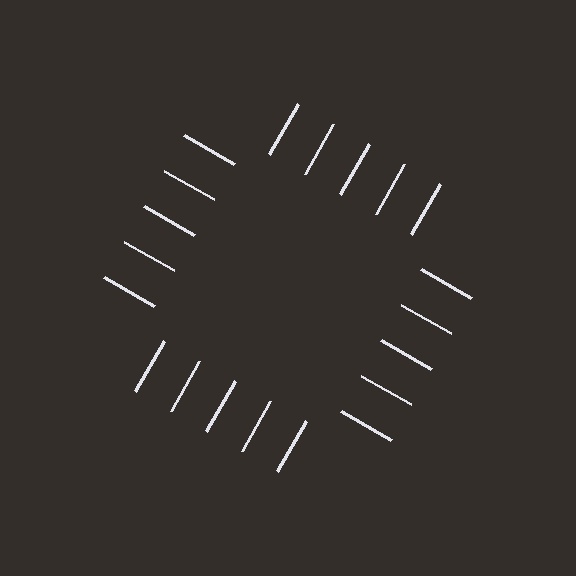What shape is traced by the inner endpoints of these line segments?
An illusory square — the line segments terminate on its edges but no continuous stroke is drawn.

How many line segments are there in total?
20 — 5 along each of the 4 edges.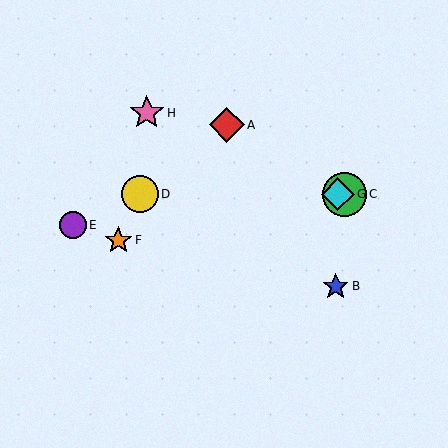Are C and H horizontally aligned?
No, C is at y≈194 and H is at y≈113.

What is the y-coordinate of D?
Object D is at y≈194.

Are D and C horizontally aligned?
Yes, both are at y≈194.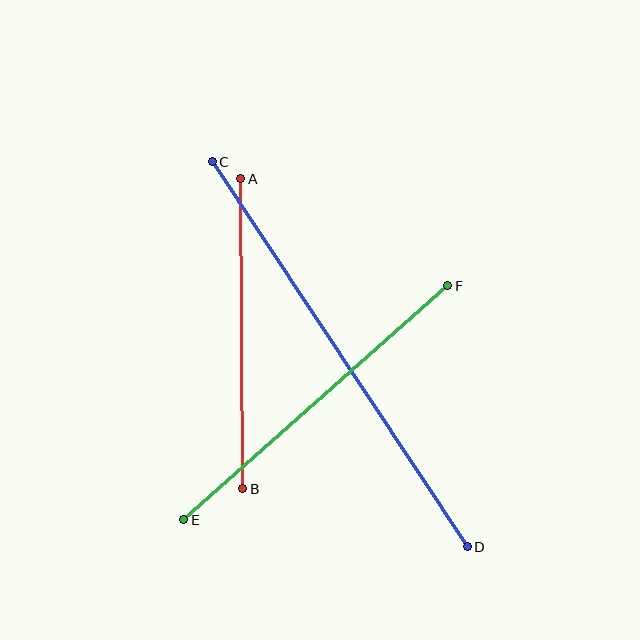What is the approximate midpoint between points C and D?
The midpoint is at approximately (340, 354) pixels.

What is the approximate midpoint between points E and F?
The midpoint is at approximately (316, 403) pixels.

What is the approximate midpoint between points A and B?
The midpoint is at approximately (242, 334) pixels.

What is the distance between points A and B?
The distance is approximately 310 pixels.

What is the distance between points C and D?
The distance is approximately 462 pixels.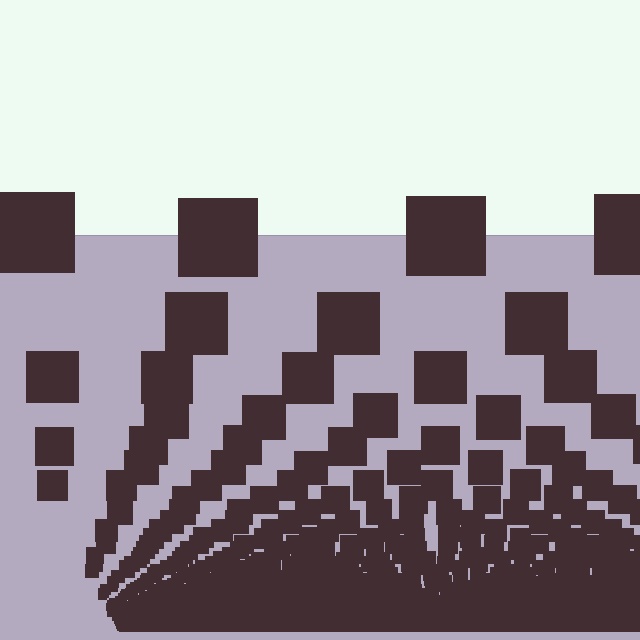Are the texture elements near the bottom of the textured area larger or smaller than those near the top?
Smaller. The gradient is inverted — elements near the bottom are smaller and denser.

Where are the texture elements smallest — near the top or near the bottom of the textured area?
Near the bottom.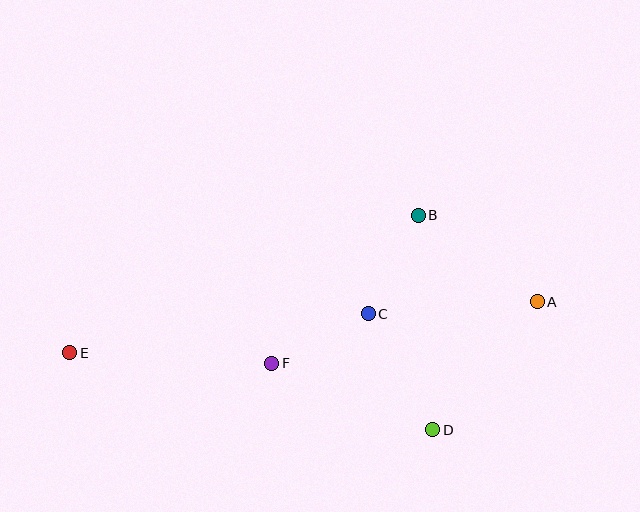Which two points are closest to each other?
Points C and F are closest to each other.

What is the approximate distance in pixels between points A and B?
The distance between A and B is approximately 147 pixels.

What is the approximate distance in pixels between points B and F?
The distance between B and F is approximately 208 pixels.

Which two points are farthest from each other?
Points A and E are farthest from each other.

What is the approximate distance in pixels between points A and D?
The distance between A and D is approximately 166 pixels.